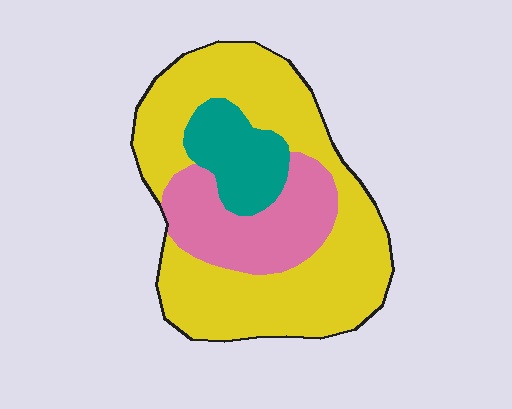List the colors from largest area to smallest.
From largest to smallest: yellow, pink, teal.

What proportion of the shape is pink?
Pink takes up about one quarter (1/4) of the shape.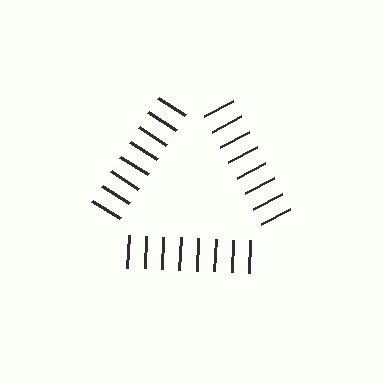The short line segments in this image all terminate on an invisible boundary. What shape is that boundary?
An illusory triangle — the line segments terminate on its edges but no continuous stroke is drawn.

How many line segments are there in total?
24 — 8 along each of the 3 edges.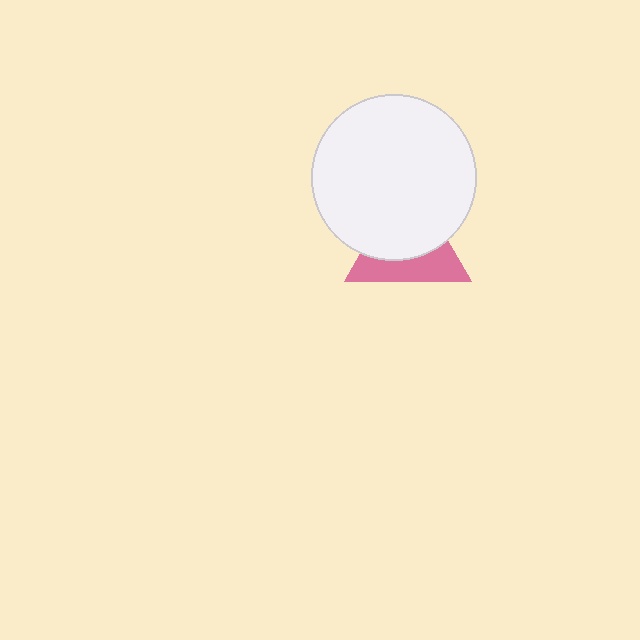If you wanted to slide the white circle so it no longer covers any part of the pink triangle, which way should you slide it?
Slide it up — that is the most direct way to separate the two shapes.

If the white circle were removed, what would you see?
You would see the complete pink triangle.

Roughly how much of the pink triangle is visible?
A small part of it is visible (roughly 41%).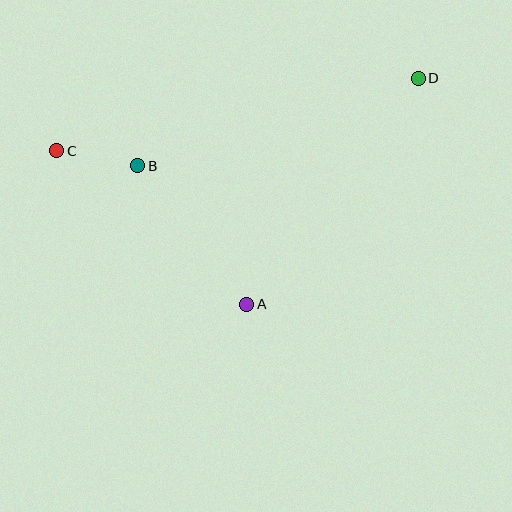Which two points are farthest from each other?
Points C and D are farthest from each other.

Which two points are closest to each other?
Points B and C are closest to each other.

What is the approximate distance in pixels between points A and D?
The distance between A and D is approximately 284 pixels.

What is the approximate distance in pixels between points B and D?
The distance between B and D is approximately 294 pixels.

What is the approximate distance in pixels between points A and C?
The distance between A and C is approximately 244 pixels.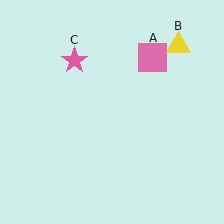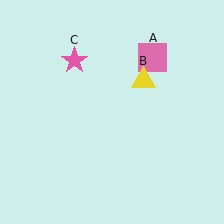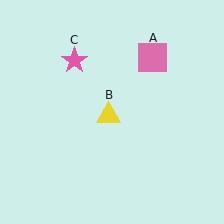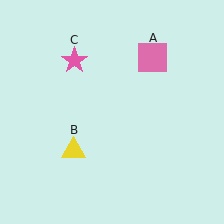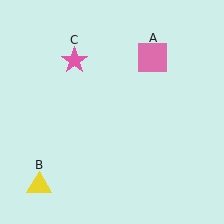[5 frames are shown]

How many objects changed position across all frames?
1 object changed position: yellow triangle (object B).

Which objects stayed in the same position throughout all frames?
Pink square (object A) and pink star (object C) remained stationary.